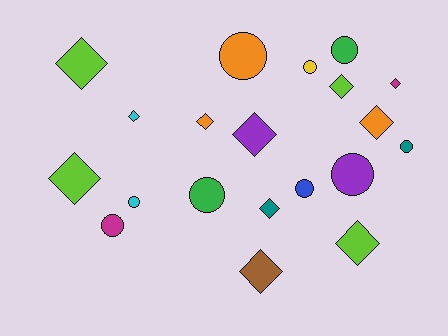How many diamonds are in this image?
There are 11 diamonds.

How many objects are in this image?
There are 20 objects.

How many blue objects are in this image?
There is 1 blue object.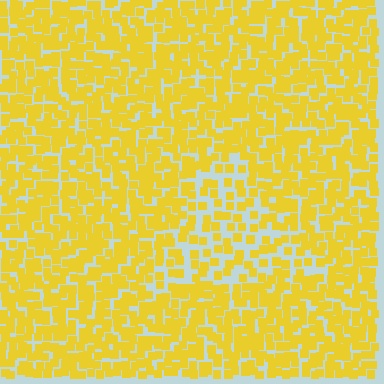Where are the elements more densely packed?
The elements are more densely packed outside the triangle boundary.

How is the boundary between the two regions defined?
The boundary is defined by a change in element density (approximately 1.9x ratio). All elements are the same color, size, and shape.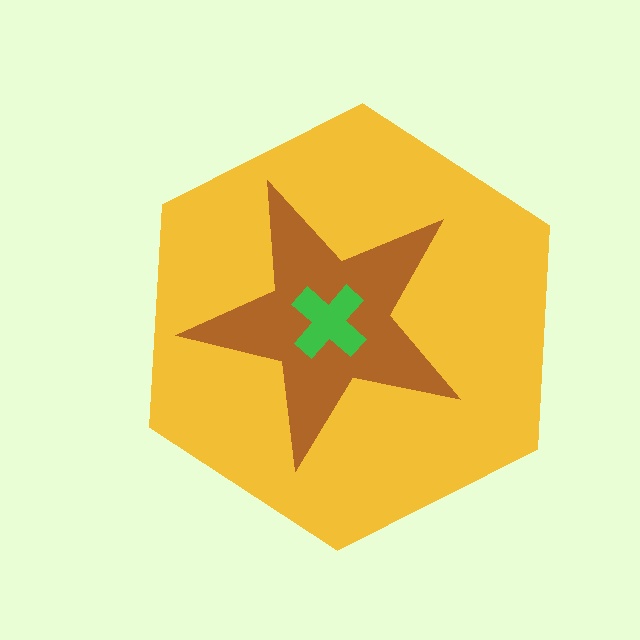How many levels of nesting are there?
3.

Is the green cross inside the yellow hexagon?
Yes.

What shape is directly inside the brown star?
The green cross.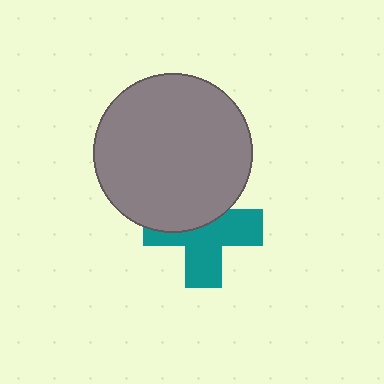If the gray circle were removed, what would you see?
You would see the complete teal cross.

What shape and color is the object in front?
The object in front is a gray circle.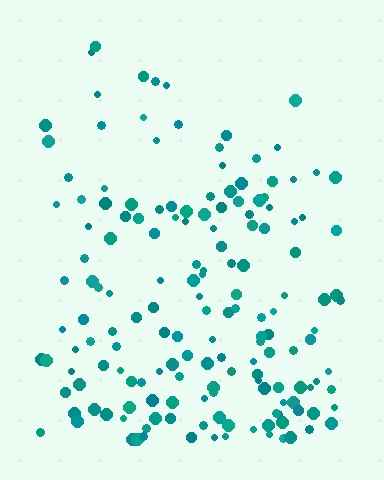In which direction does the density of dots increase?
From top to bottom, with the bottom side densest.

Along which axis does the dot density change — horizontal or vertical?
Vertical.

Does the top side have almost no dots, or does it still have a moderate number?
Still a moderate number, just noticeably fewer than the bottom.